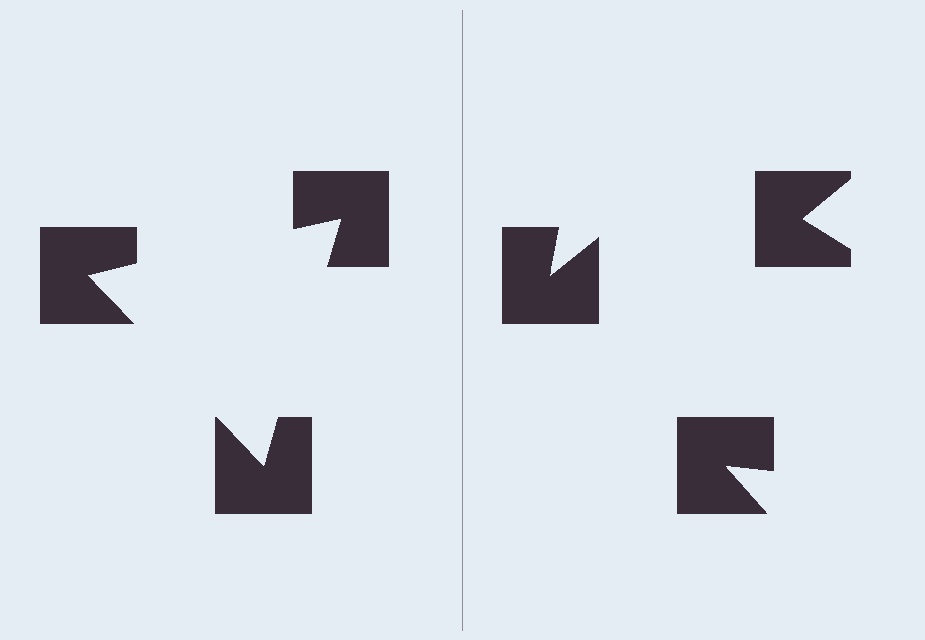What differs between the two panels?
The notched squares are positioned identically on both sides; only the wedge orientations differ. On the left they align to a triangle; on the right they are misaligned.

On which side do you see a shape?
An illusory triangle appears on the left side. On the right side the wedge cuts are rotated, so no coherent shape forms.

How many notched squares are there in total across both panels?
6 — 3 on each side.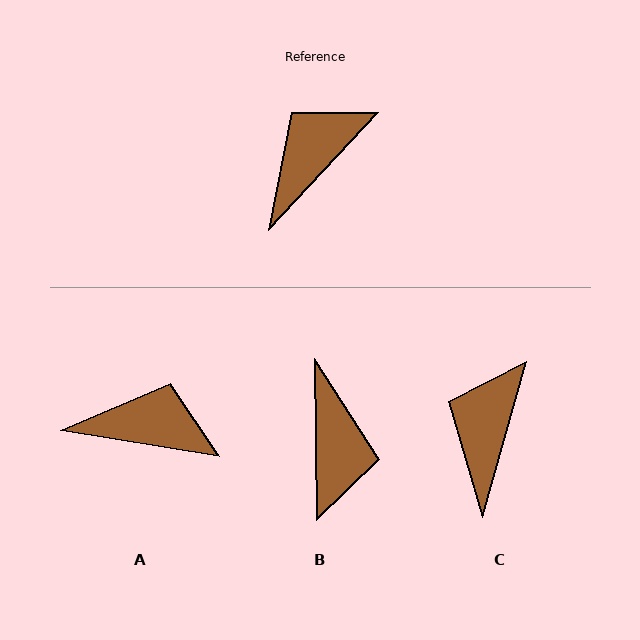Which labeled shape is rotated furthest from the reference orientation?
B, about 136 degrees away.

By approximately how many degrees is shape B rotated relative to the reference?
Approximately 136 degrees clockwise.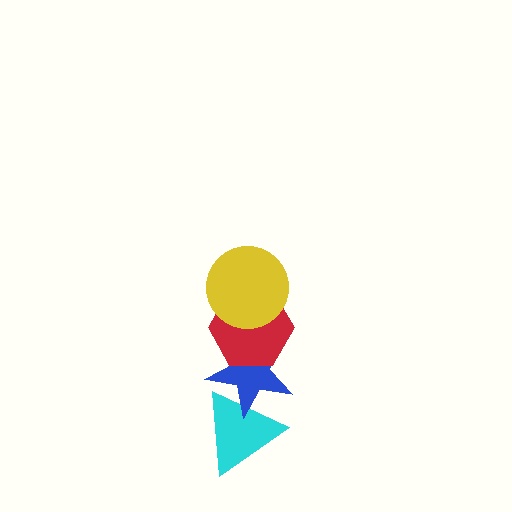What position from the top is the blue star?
The blue star is 3rd from the top.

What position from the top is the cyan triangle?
The cyan triangle is 4th from the top.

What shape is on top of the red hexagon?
The yellow circle is on top of the red hexagon.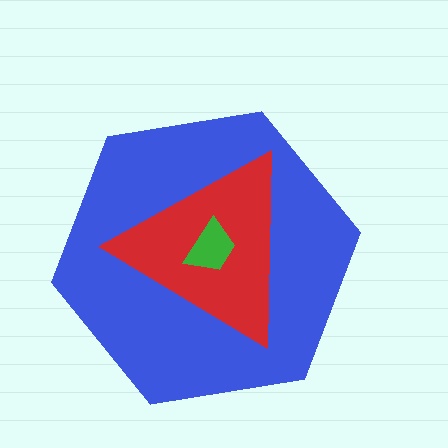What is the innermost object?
The green trapezoid.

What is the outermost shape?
The blue hexagon.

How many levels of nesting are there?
3.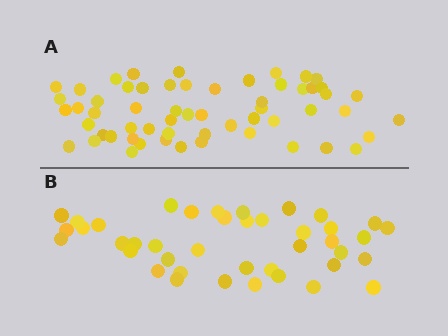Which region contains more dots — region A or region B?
Region A (the top region) has more dots.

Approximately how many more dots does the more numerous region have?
Region A has approximately 15 more dots than region B.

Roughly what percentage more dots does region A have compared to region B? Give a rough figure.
About 40% more.